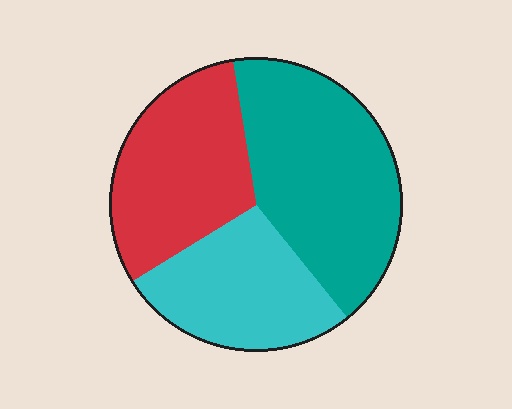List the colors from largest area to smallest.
From largest to smallest: teal, red, cyan.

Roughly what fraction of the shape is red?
Red covers roughly 30% of the shape.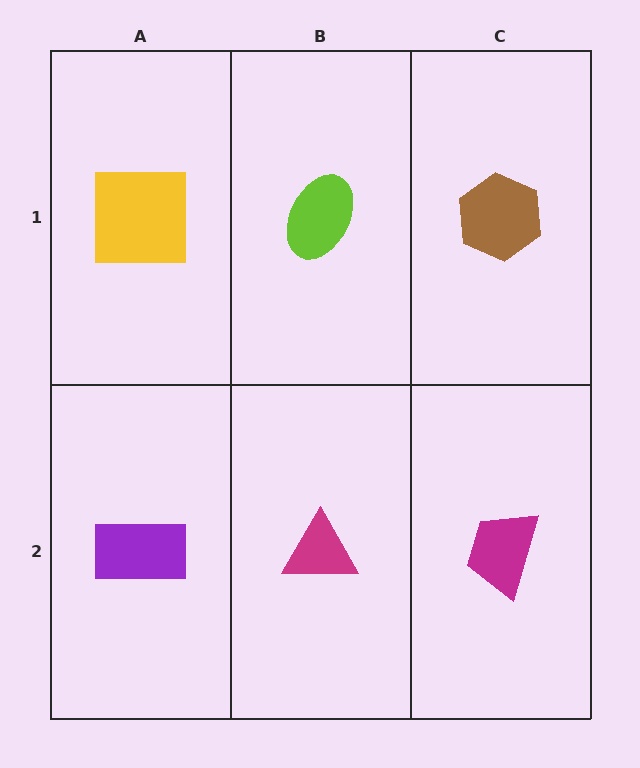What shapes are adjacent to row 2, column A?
A yellow square (row 1, column A), a magenta triangle (row 2, column B).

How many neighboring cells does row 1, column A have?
2.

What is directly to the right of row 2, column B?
A magenta trapezoid.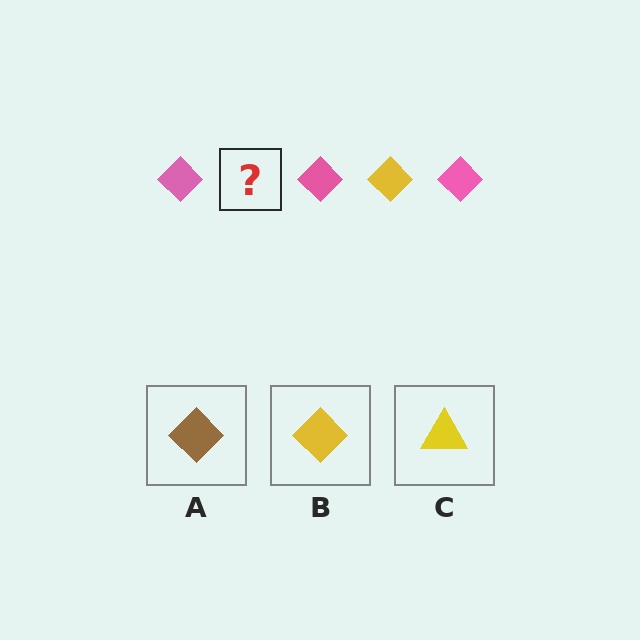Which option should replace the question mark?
Option B.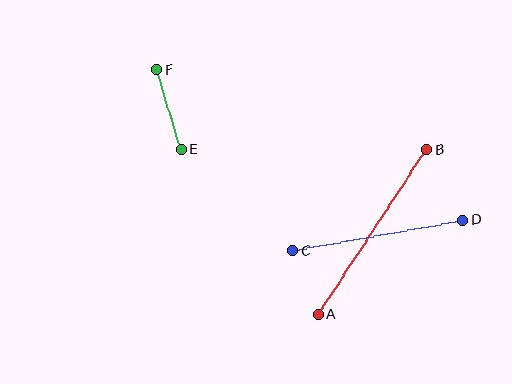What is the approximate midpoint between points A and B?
The midpoint is at approximately (372, 232) pixels.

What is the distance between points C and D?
The distance is approximately 173 pixels.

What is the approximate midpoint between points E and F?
The midpoint is at approximately (169, 110) pixels.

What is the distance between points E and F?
The distance is approximately 83 pixels.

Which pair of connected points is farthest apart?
Points A and B are farthest apart.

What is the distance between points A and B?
The distance is approximately 197 pixels.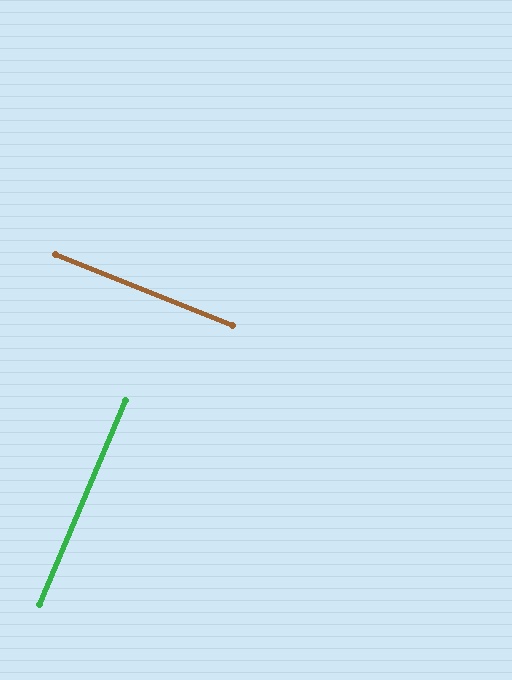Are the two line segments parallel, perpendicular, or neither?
Perpendicular — they meet at approximately 89°.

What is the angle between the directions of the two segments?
Approximately 89 degrees.